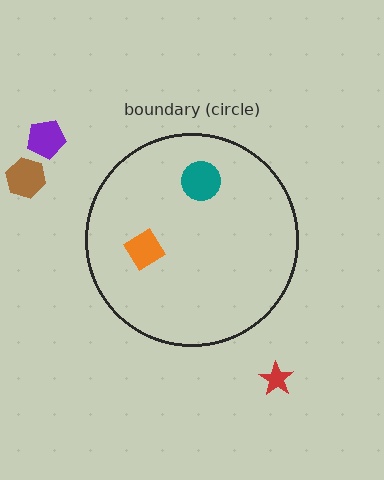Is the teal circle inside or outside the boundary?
Inside.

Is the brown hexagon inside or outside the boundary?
Outside.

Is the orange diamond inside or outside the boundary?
Inside.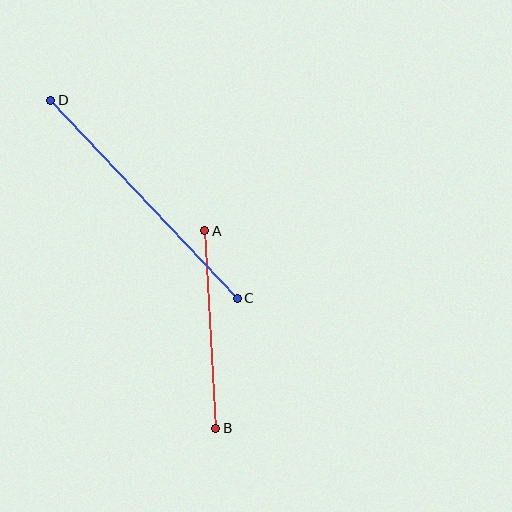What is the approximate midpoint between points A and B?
The midpoint is at approximately (210, 329) pixels.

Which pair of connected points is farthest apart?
Points C and D are farthest apart.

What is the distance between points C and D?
The distance is approximately 272 pixels.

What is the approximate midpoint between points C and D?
The midpoint is at approximately (144, 199) pixels.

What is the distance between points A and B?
The distance is approximately 198 pixels.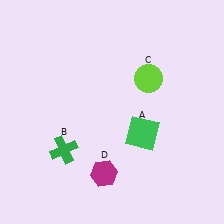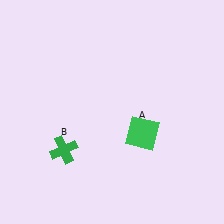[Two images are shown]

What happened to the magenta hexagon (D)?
The magenta hexagon (D) was removed in Image 2. It was in the bottom-left area of Image 1.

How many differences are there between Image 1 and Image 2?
There are 2 differences between the two images.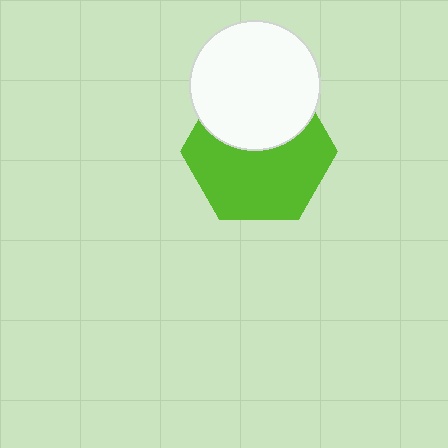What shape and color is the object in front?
The object in front is a white circle.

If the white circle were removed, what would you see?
You would see the complete lime hexagon.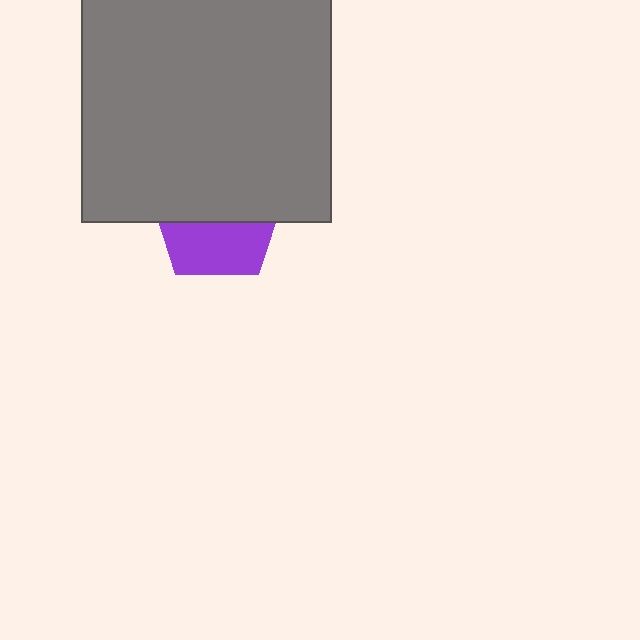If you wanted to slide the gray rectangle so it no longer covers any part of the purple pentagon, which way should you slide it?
Slide it up — that is the most direct way to separate the two shapes.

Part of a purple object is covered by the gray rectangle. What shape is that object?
It is a pentagon.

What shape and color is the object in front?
The object in front is a gray rectangle.